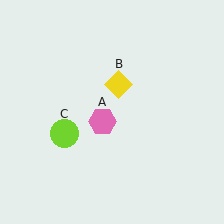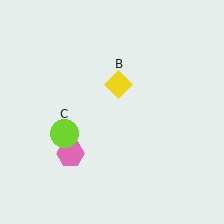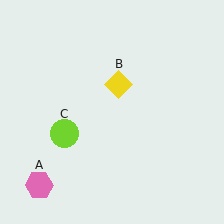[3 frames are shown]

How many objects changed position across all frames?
1 object changed position: pink hexagon (object A).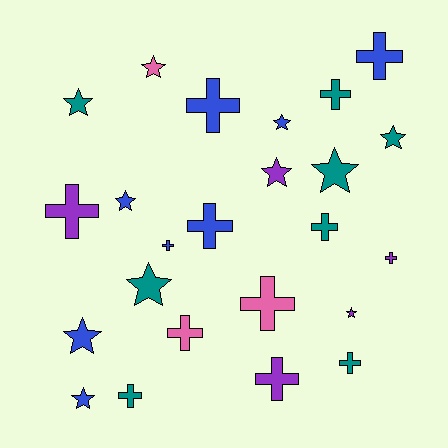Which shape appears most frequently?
Cross, with 13 objects.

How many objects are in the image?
There are 24 objects.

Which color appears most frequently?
Teal, with 8 objects.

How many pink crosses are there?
There are 2 pink crosses.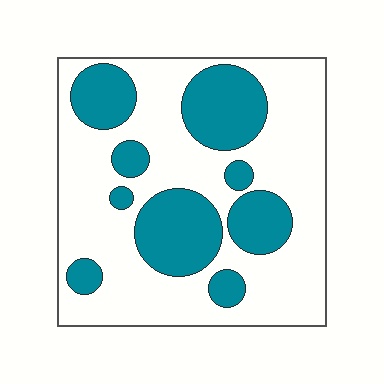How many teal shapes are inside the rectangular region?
9.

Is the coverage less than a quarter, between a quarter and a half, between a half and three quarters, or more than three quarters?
Between a quarter and a half.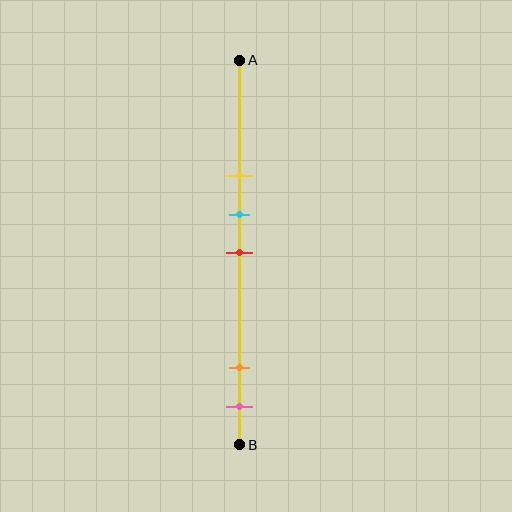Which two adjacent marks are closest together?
The cyan and red marks are the closest adjacent pair.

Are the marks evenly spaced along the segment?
No, the marks are not evenly spaced.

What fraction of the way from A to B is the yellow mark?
The yellow mark is approximately 30% (0.3) of the way from A to B.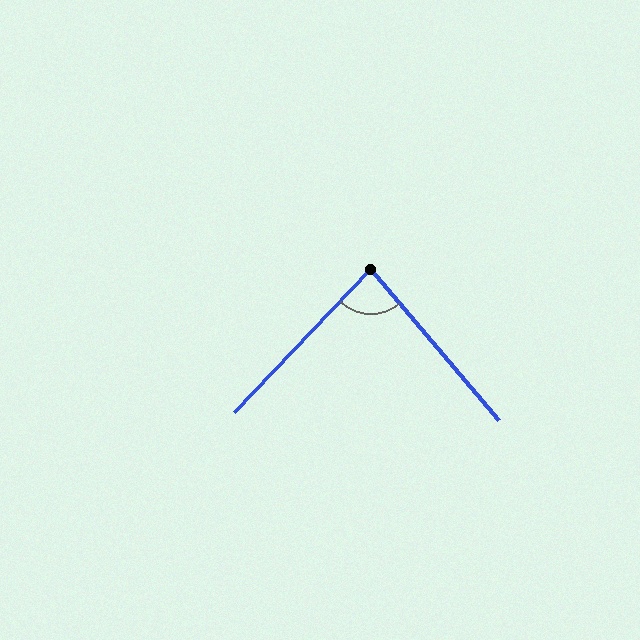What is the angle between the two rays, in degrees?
Approximately 84 degrees.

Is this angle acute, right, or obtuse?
It is acute.